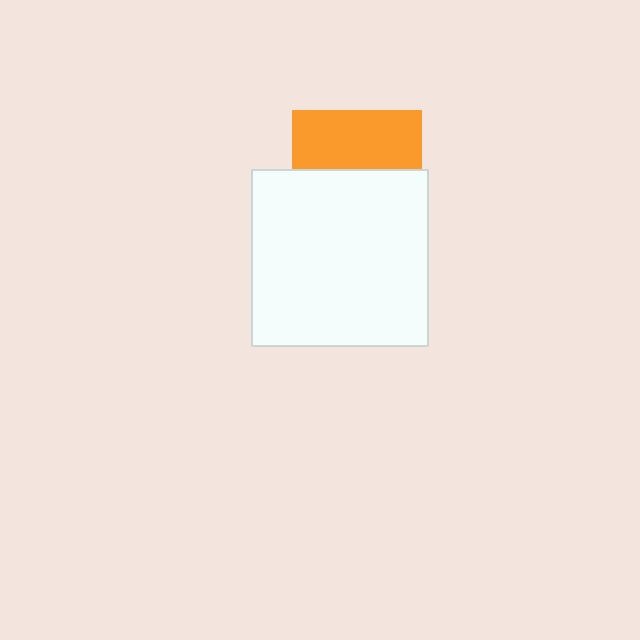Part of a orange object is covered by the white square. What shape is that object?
It is a square.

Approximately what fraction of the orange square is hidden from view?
Roughly 54% of the orange square is hidden behind the white square.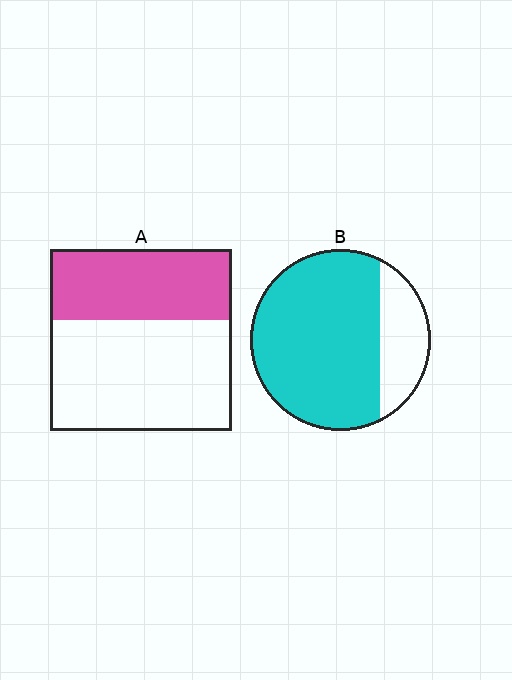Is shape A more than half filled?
No.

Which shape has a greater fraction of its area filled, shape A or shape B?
Shape B.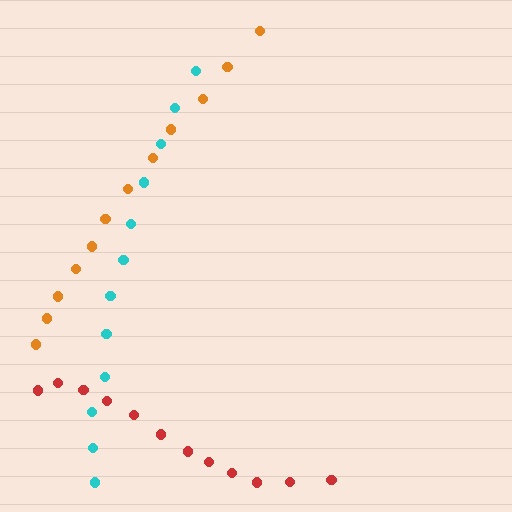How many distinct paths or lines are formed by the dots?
There are 3 distinct paths.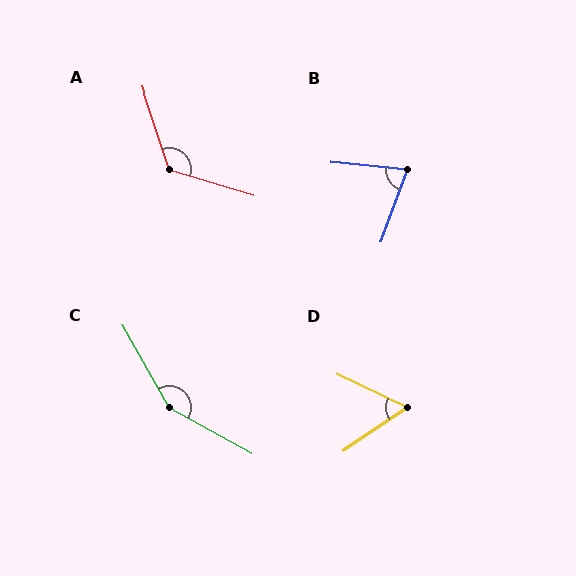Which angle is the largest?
C, at approximately 148 degrees.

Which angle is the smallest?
D, at approximately 59 degrees.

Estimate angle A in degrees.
Approximately 125 degrees.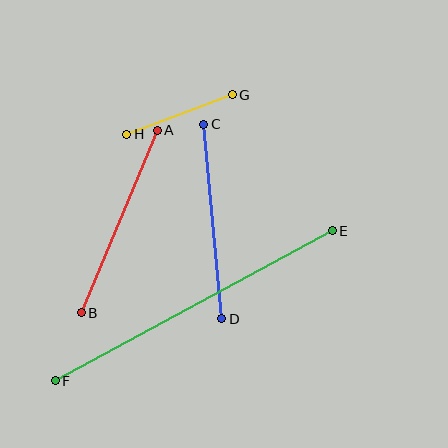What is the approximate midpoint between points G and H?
The midpoint is at approximately (179, 114) pixels.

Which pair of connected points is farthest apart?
Points E and F are farthest apart.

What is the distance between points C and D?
The distance is approximately 195 pixels.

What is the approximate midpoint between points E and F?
The midpoint is at approximately (194, 306) pixels.